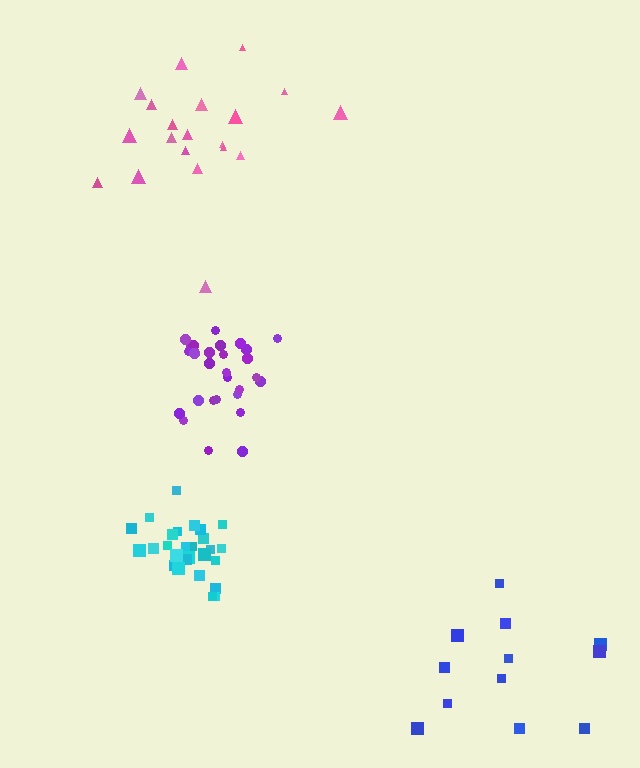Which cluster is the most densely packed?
Cyan.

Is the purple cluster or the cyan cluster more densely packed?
Cyan.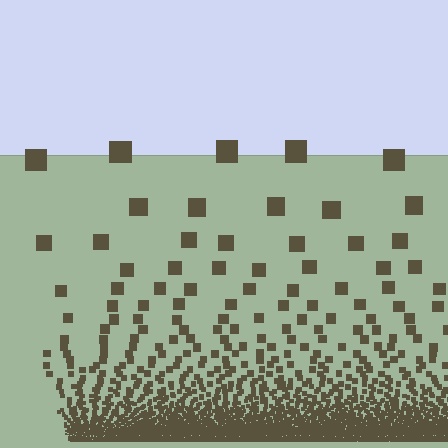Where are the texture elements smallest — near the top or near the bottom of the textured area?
Near the bottom.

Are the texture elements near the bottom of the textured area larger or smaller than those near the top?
Smaller. The gradient is inverted — elements near the bottom are smaller and denser.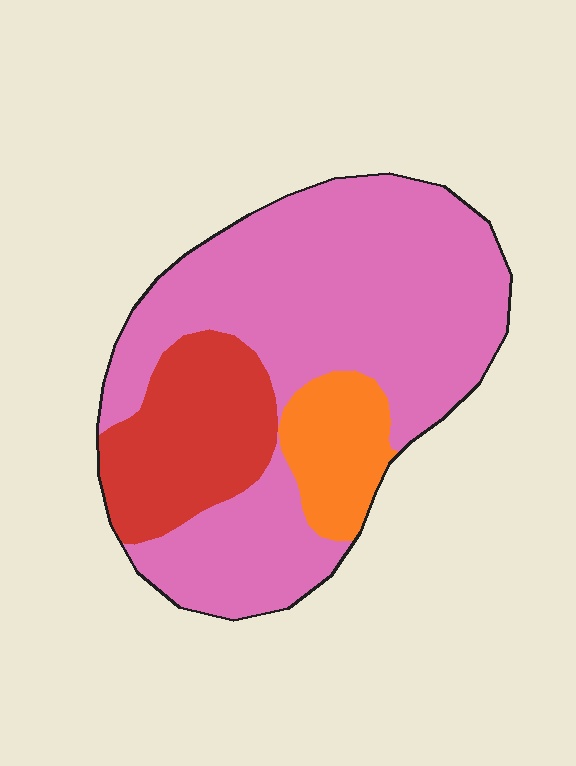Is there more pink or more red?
Pink.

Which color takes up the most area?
Pink, at roughly 70%.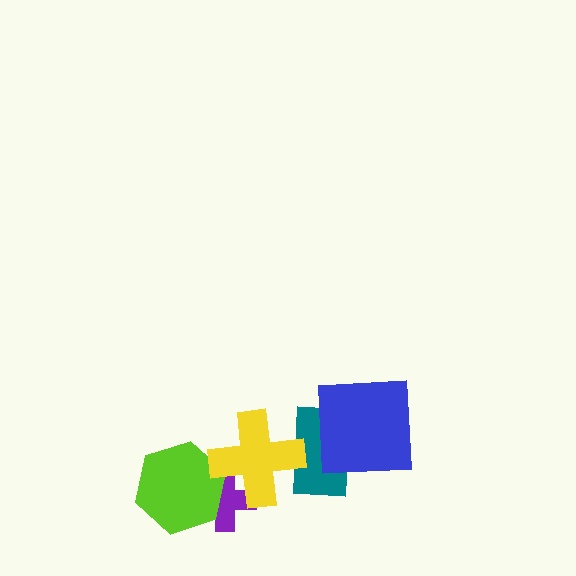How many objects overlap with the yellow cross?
3 objects overlap with the yellow cross.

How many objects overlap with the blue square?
1 object overlaps with the blue square.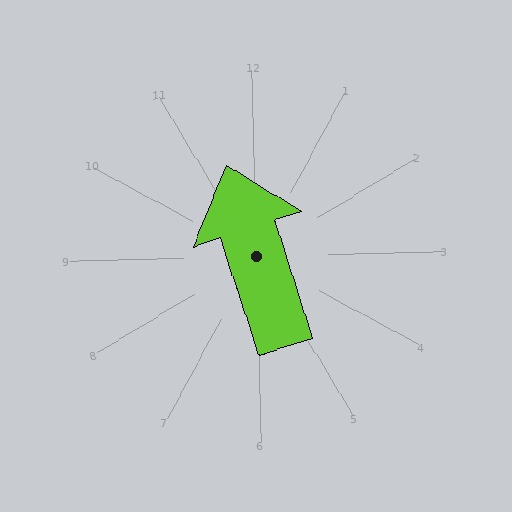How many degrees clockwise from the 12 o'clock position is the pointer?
Approximately 343 degrees.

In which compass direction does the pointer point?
North.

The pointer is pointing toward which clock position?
Roughly 11 o'clock.